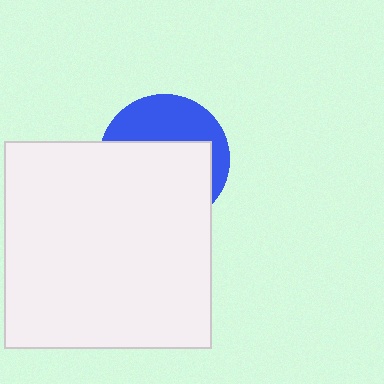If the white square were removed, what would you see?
You would see the complete blue circle.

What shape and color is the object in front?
The object in front is a white square.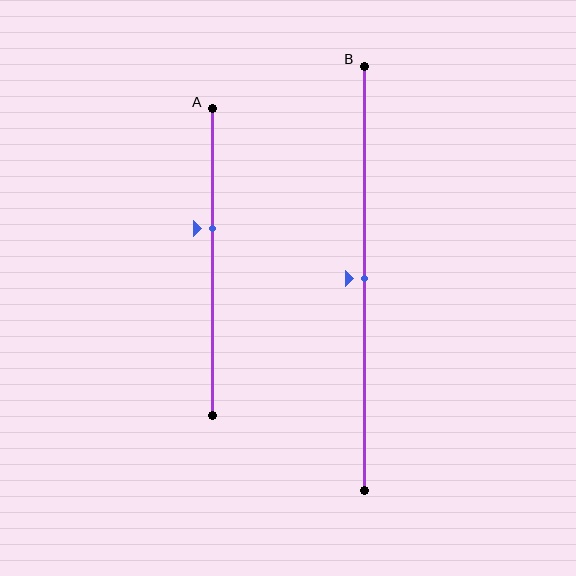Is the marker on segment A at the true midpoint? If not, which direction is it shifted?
No, the marker on segment A is shifted upward by about 11% of the segment length.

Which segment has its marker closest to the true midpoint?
Segment B has its marker closest to the true midpoint.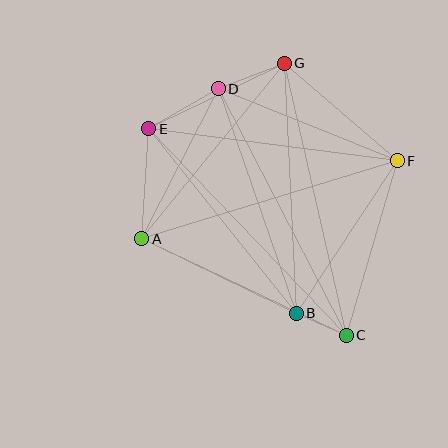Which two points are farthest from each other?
Points C and E are farthest from each other.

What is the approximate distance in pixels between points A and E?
The distance between A and E is approximately 110 pixels.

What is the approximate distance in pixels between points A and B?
The distance between A and B is approximately 171 pixels.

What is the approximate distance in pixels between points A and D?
The distance between A and D is approximately 168 pixels.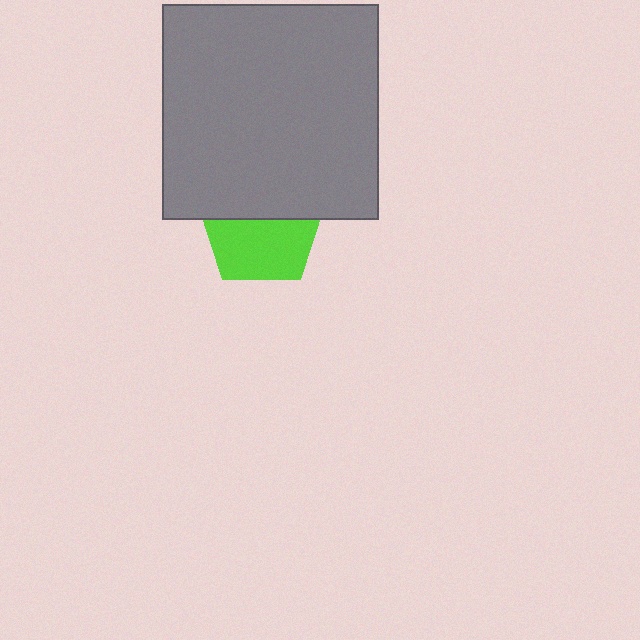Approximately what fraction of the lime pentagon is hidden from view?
Roughly 44% of the lime pentagon is hidden behind the gray square.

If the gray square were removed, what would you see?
You would see the complete lime pentagon.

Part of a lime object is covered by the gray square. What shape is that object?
It is a pentagon.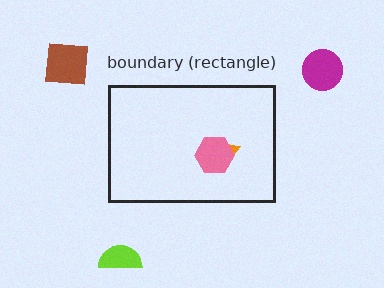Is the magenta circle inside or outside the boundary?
Outside.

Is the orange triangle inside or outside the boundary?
Inside.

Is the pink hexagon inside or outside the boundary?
Inside.